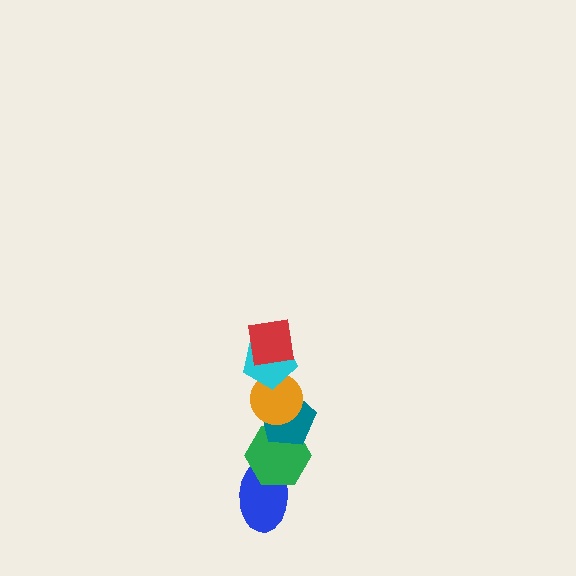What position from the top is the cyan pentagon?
The cyan pentagon is 2nd from the top.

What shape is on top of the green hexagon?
The teal pentagon is on top of the green hexagon.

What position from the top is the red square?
The red square is 1st from the top.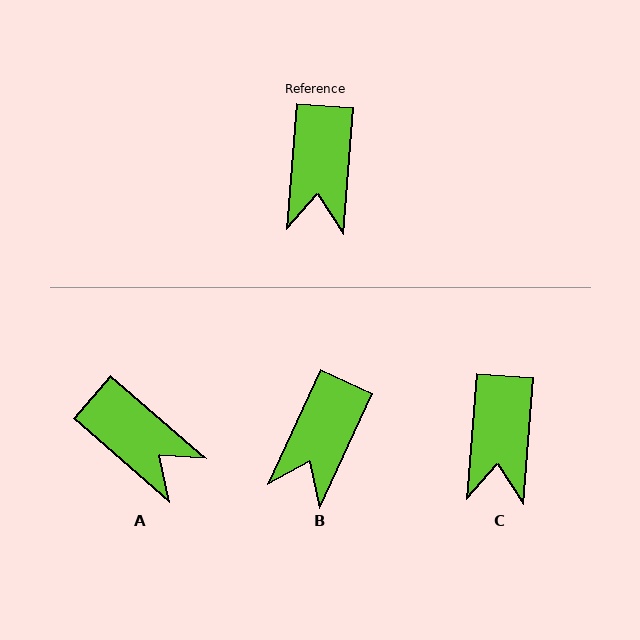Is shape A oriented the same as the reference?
No, it is off by about 54 degrees.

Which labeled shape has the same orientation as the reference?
C.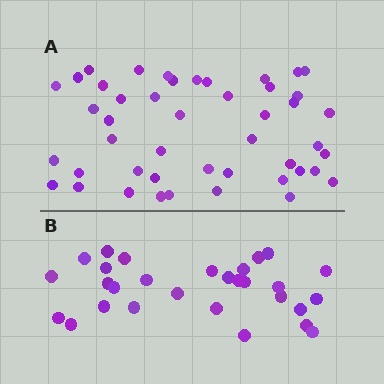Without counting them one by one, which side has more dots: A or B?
Region A (the top region) has more dots.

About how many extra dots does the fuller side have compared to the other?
Region A has approximately 15 more dots than region B.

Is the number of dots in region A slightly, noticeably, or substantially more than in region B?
Region A has substantially more. The ratio is roughly 1.6 to 1.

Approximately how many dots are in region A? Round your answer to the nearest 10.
About 50 dots. (The exact count is 46, which rounds to 50.)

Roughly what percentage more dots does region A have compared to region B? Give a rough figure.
About 60% more.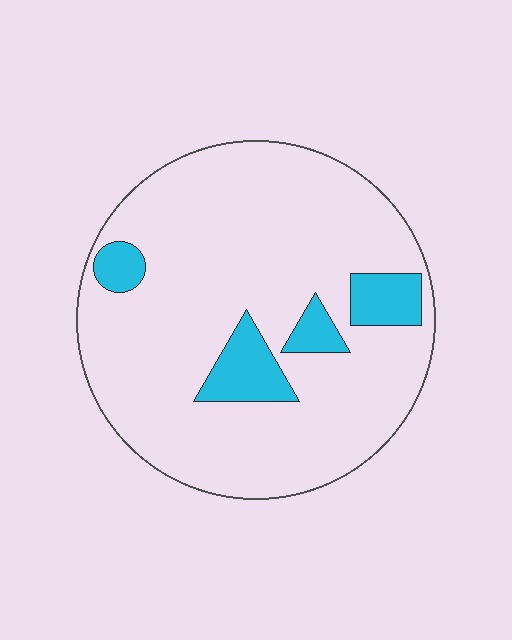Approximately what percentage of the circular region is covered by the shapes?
Approximately 15%.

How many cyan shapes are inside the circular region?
4.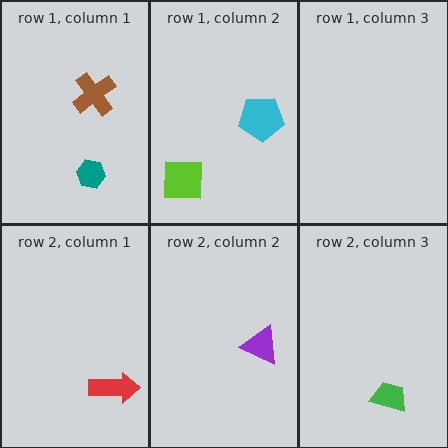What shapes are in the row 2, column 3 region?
The green trapezoid.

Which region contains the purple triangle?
The row 2, column 2 region.